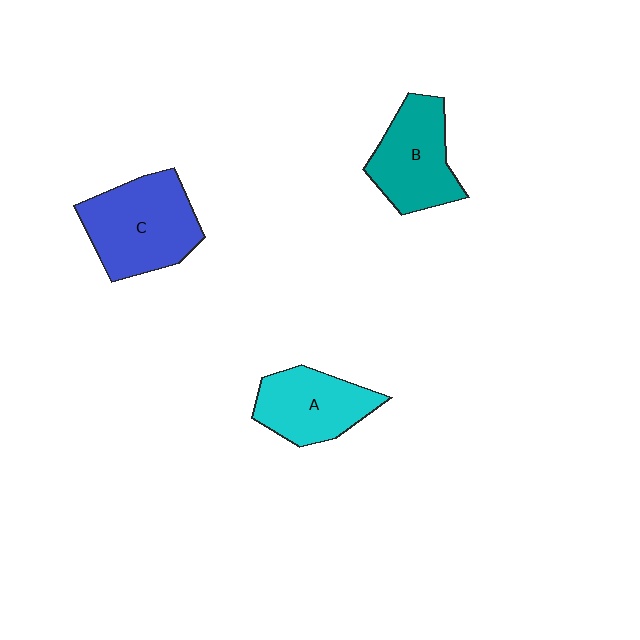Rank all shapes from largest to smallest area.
From largest to smallest: C (blue), B (teal), A (cyan).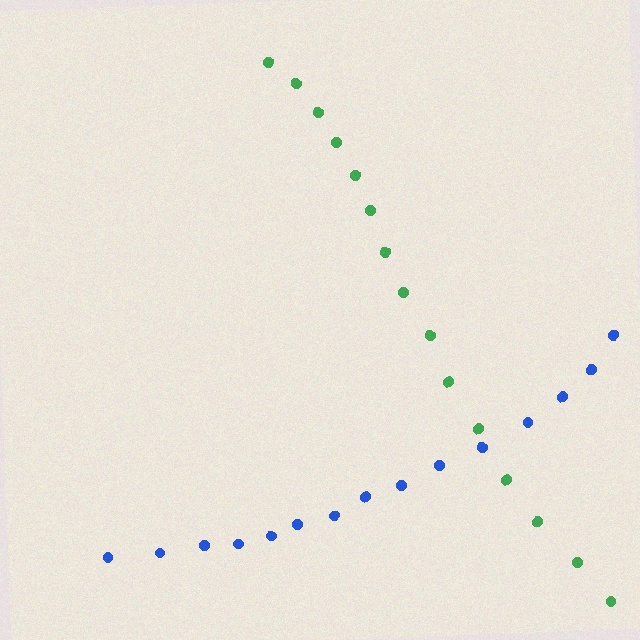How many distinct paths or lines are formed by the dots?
There are 2 distinct paths.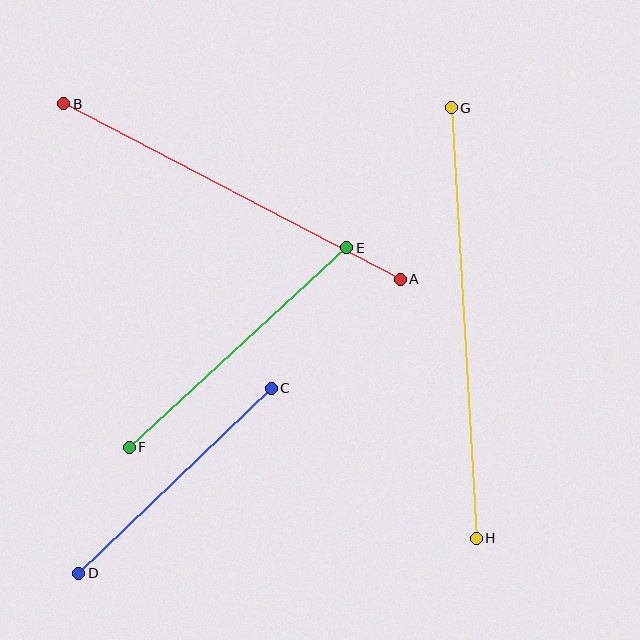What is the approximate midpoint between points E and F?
The midpoint is at approximately (238, 348) pixels.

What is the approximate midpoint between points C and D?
The midpoint is at approximately (175, 481) pixels.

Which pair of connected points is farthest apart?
Points G and H are farthest apart.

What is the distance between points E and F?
The distance is approximately 295 pixels.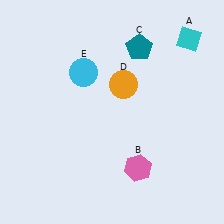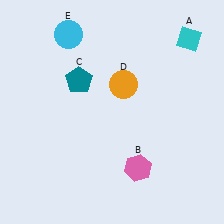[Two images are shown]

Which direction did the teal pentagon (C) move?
The teal pentagon (C) moved left.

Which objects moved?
The objects that moved are: the teal pentagon (C), the cyan circle (E).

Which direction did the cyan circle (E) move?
The cyan circle (E) moved up.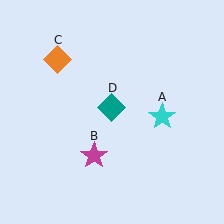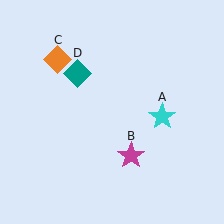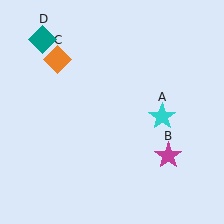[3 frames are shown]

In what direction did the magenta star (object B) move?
The magenta star (object B) moved right.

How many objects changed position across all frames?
2 objects changed position: magenta star (object B), teal diamond (object D).